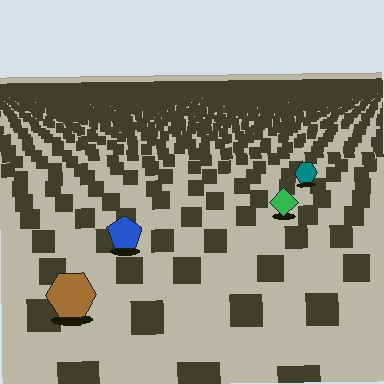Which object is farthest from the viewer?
The teal hexagon is farthest from the viewer. It appears smaller and the ground texture around it is denser.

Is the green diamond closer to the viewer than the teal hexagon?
Yes. The green diamond is closer — you can tell from the texture gradient: the ground texture is coarser near it.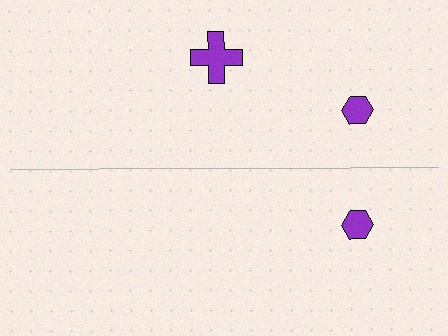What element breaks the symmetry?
A purple cross is missing from the bottom side.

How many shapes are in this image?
There are 3 shapes in this image.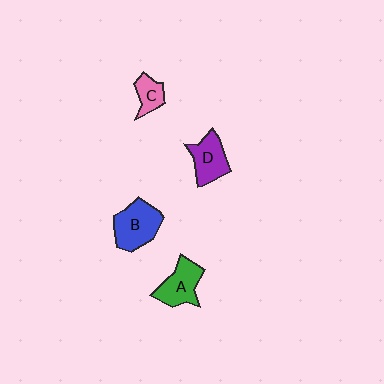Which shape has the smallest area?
Shape C (pink).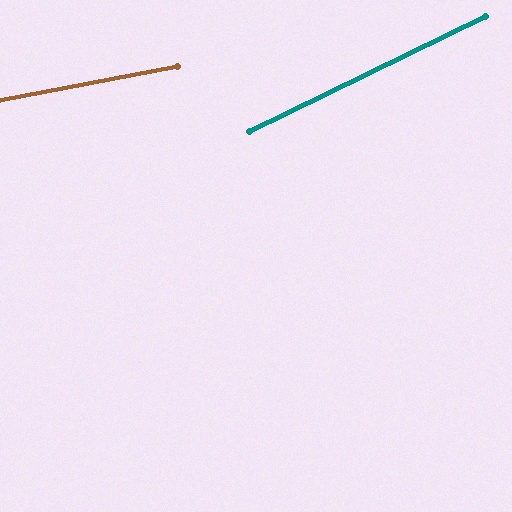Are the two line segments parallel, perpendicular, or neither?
Neither parallel nor perpendicular — they differ by about 15°.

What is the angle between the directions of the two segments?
Approximately 15 degrees.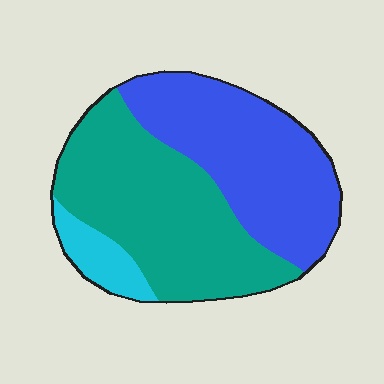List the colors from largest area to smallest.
From largest to smallest: teal, blue, cyan.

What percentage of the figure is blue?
Blue takes up between a quarter and a half of the figure.